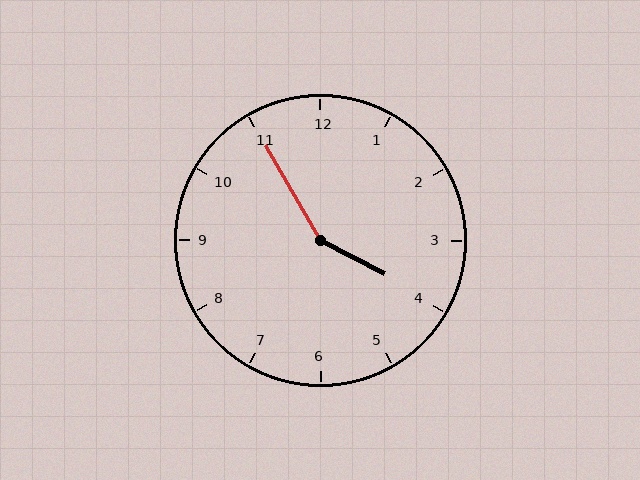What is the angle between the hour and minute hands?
Approximately 148 degrees.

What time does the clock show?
3:55.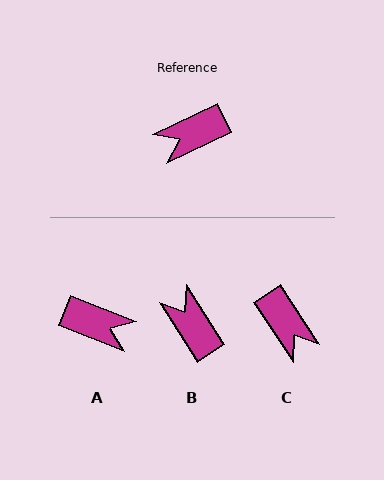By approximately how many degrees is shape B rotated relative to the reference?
Approximately 83 degrees clockwise.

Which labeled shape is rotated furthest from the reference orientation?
A, about 132 degrees away.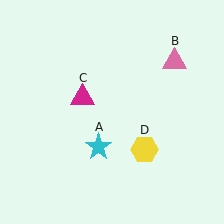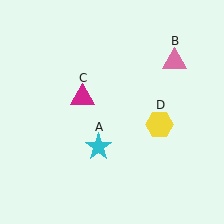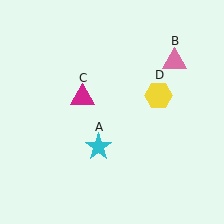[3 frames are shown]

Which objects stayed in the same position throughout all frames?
Cyan star (object A) and pink triangle (object B) and magenta triangle (object C) remained stationary.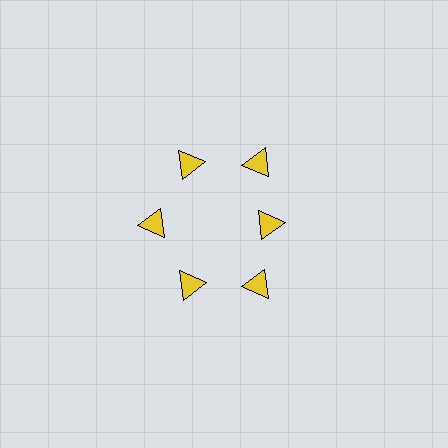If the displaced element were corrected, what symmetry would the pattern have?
It would have 6-fold rotational symmetry — the pattern would map onto itself every 60 degrees.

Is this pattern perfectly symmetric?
No. The 6 yellow triangles are arranged in a ring, but one element near the 3 o'clock position is pulled inward toward the center, breaking the 6-fold rotational symmetry.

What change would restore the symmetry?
The symmetry would be restored by moving it outward, back onto the ring so that all 6 triangles sit at equal angles and equal distance from the center.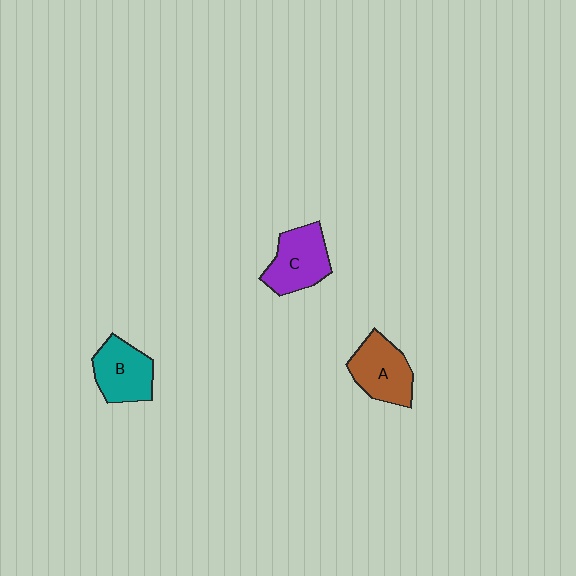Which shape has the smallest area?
Shape B (teal).